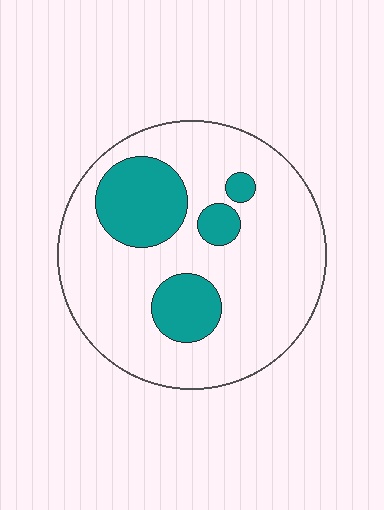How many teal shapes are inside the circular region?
4.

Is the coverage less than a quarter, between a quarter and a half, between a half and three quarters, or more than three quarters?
Less than a quarter.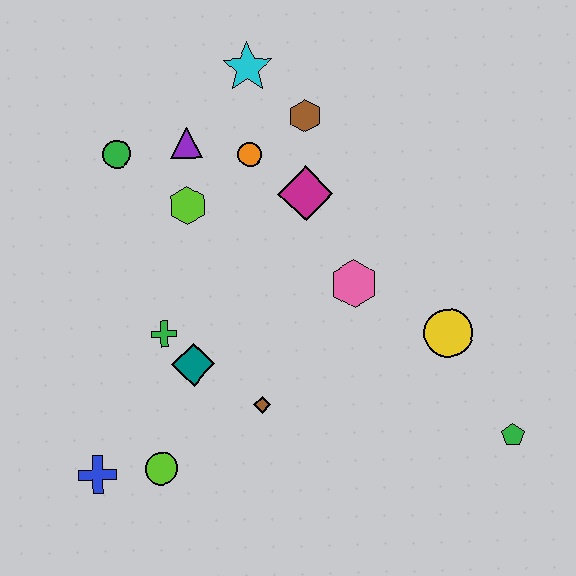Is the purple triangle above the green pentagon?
Yes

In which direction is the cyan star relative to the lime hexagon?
The cyan star is above the lime hexagon.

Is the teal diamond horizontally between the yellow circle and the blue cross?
Yes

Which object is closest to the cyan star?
The brown hexagon is closest to the cyan star.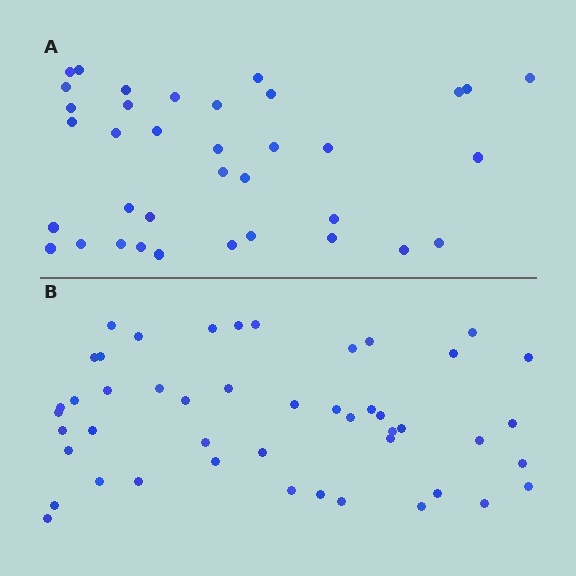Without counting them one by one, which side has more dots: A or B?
Region B (the bottom region) has more dots.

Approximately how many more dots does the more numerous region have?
Region B has roughly 12 or so more dots than region A.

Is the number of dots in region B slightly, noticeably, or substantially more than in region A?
Region B has noticeably more, but not dramatically so. The ratio is roughly 1.3 to 1.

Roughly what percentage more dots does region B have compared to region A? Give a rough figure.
About 30% more.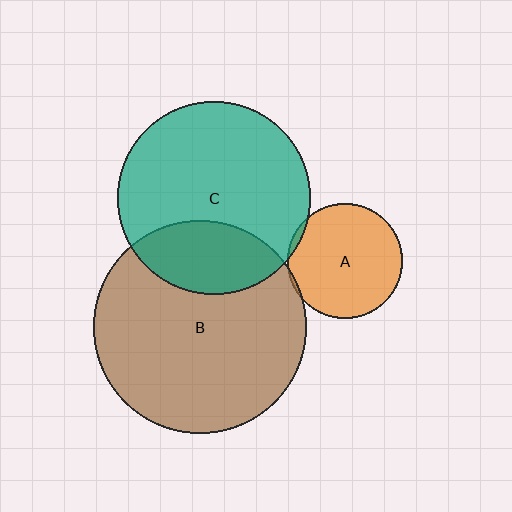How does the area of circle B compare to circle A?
Approximately 3.4 times.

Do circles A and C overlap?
Yes.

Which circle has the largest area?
Circle B (brown).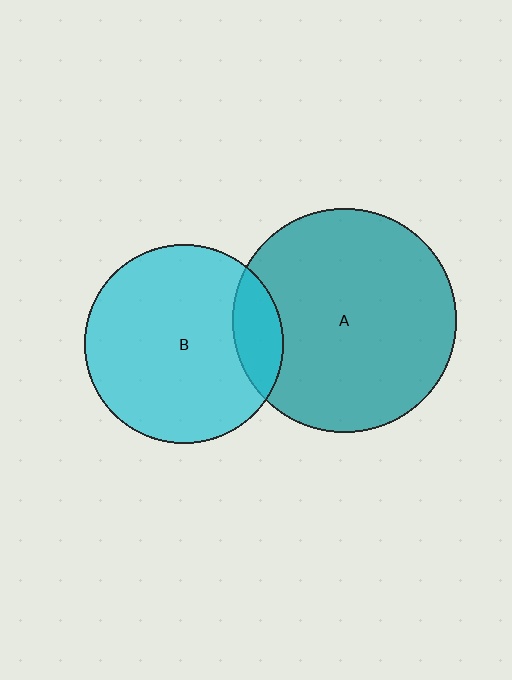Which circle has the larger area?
Circle A (teal).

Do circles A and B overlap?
Yes.